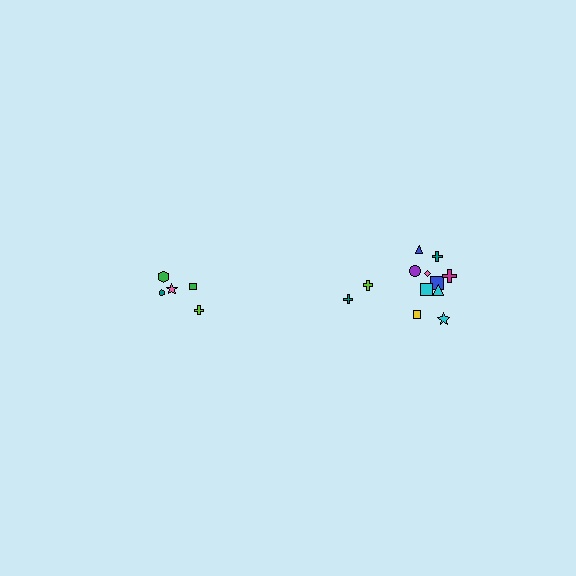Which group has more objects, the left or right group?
The right group.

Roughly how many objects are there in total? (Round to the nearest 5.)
Roughly 15 objects in total.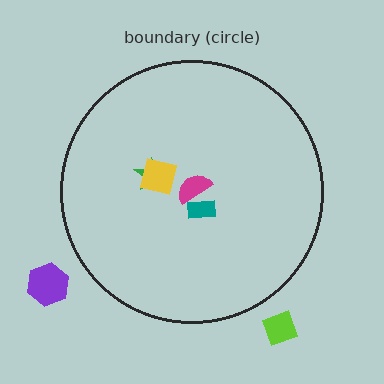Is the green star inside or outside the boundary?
Inside.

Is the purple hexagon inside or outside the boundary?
Outside.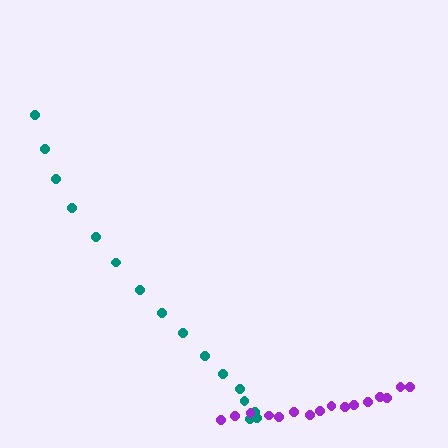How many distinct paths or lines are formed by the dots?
There are 2 distinct paths.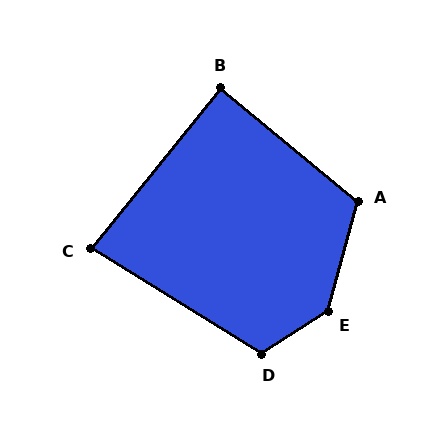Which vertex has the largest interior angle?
E, at approximately 138 degrees.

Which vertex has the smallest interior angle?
C, at approximately 83 degrees.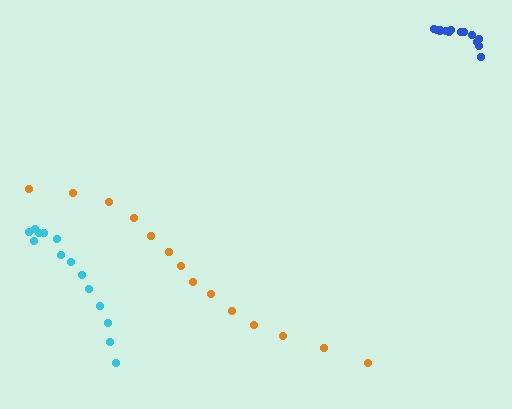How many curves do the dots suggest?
There are 3 distinct paths.